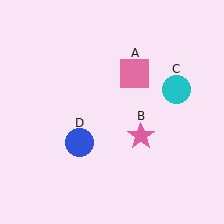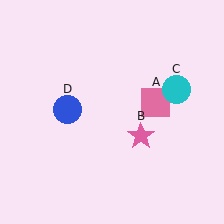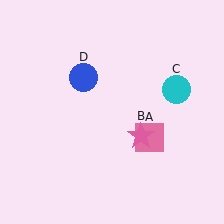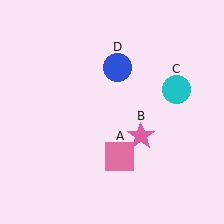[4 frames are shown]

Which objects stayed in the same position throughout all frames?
Pink star (object B) and cyan circle (object C) remained stationary.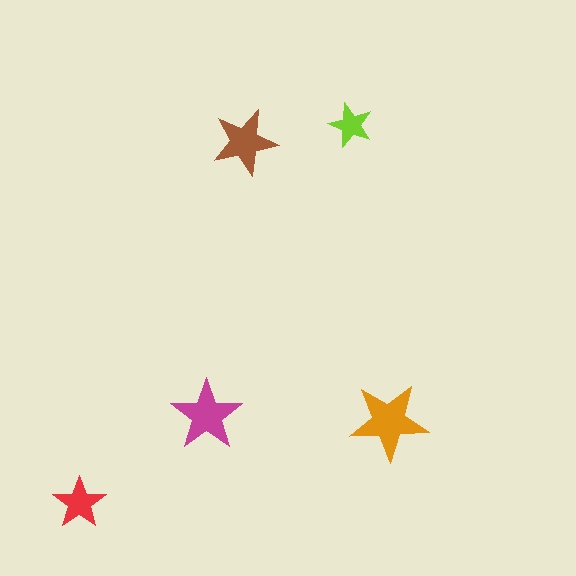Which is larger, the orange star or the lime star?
The orange one.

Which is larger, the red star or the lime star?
The red one.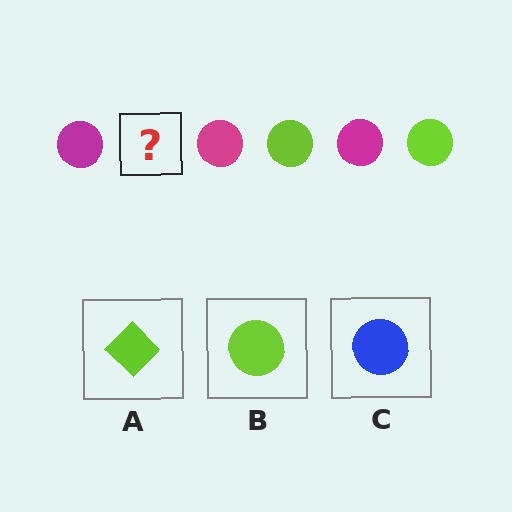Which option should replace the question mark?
Option B.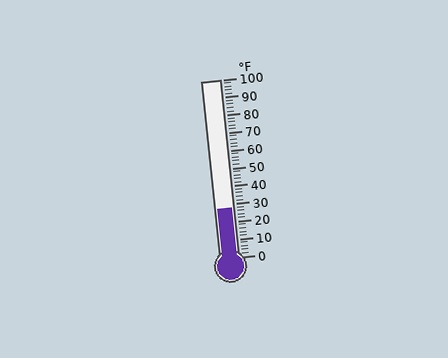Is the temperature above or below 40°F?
The temperature is below 40°F.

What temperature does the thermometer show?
The thermometer shows approximately 28°F.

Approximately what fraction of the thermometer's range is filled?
The thermometer is filled to approximately 30% of its range.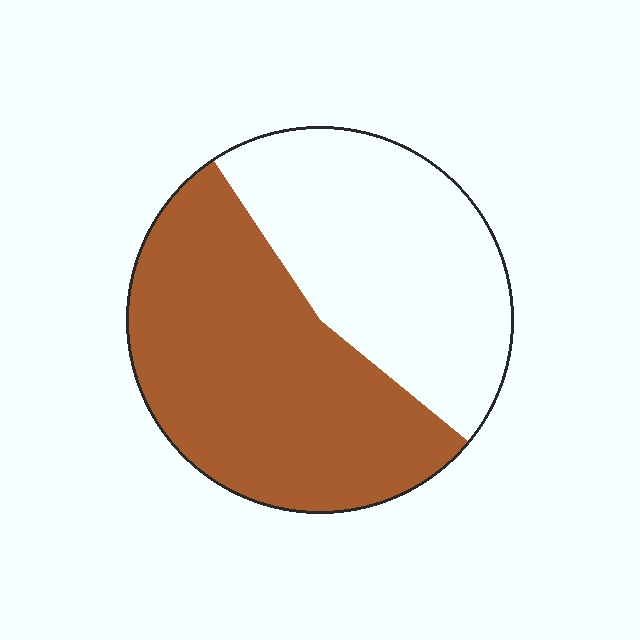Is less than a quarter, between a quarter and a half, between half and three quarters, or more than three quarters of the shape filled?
Between half and three quarters.